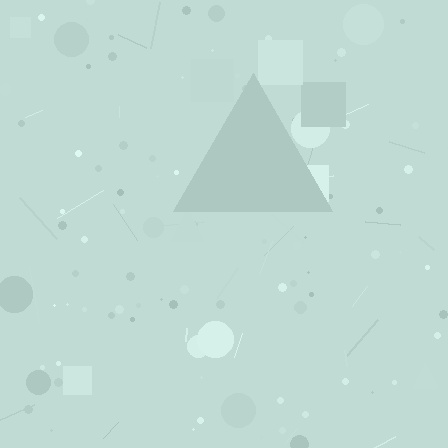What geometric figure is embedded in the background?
A triangle is embedded in the background.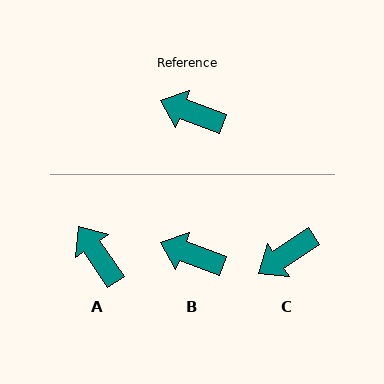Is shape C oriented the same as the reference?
No, it is off by about 55 degrees.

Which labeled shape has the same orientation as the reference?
B.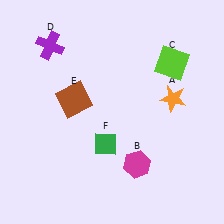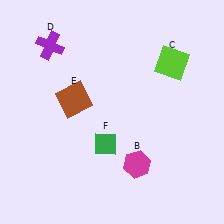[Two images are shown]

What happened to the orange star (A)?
The orange star (A) was removed in Image 2. It was in the top-right area of Image 1.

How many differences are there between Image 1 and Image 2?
There is 1 difference between the two images.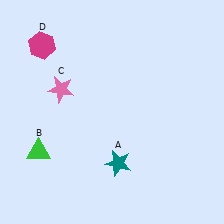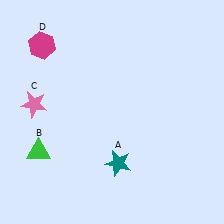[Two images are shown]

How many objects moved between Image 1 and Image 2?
1 object moved between the two images.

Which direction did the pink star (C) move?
The pink star (C) moved left.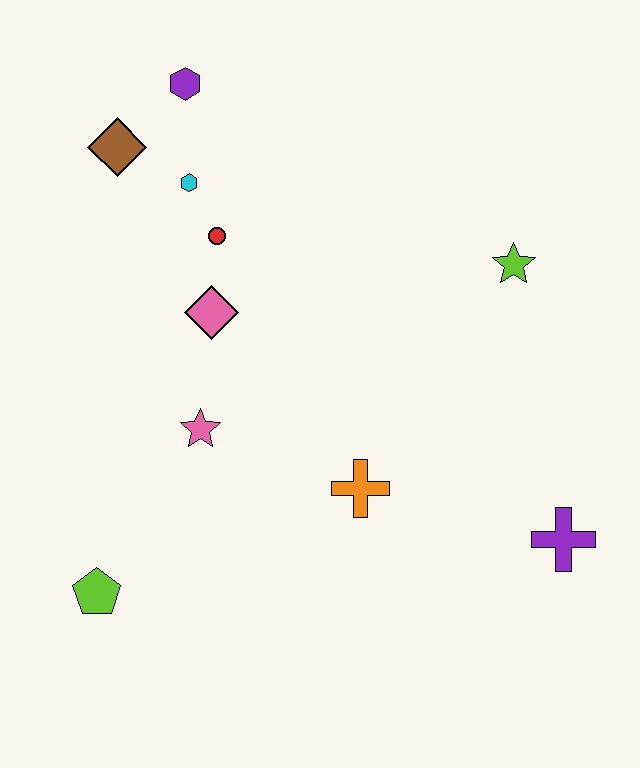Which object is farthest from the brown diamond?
The purple cross is farthest from the brown diamond.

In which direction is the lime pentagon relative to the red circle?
The lime pentagon is below the red circle.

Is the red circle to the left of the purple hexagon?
No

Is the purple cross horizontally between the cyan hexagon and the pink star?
No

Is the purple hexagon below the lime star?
No